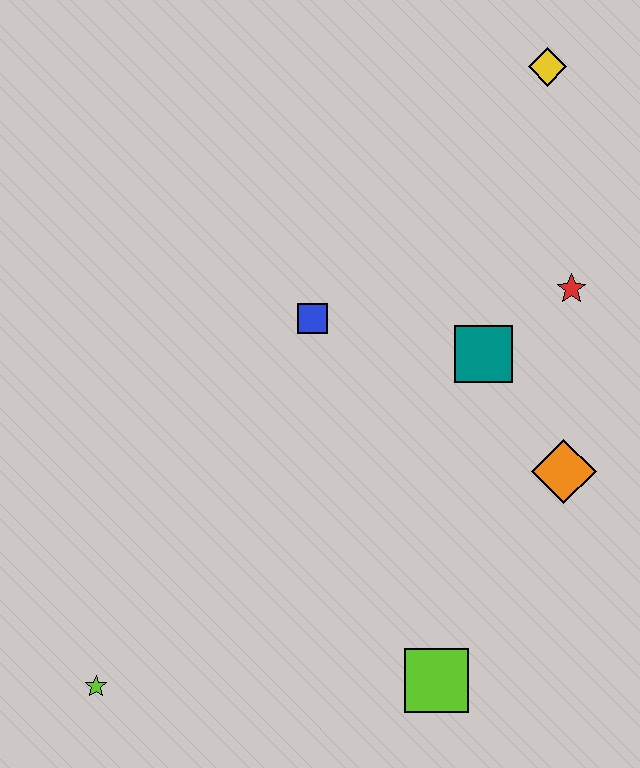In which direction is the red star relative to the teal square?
The red star is to the right of the teal square.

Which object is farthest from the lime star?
The yellow diamond is farthest from the lime star.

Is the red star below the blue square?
No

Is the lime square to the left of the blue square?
No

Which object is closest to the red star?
The teal square is closest to the red star.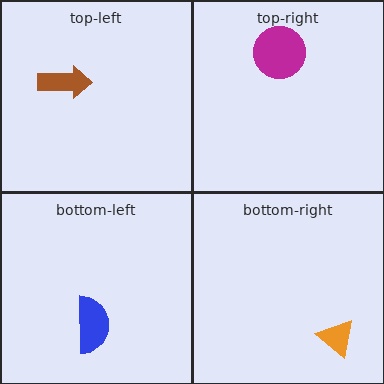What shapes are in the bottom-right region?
The orange triangle.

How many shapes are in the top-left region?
1.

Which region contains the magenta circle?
The top-right region.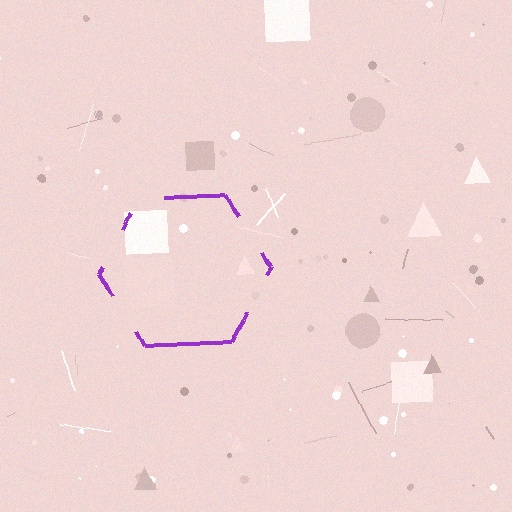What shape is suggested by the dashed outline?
The dashed outline suggests a hexagon.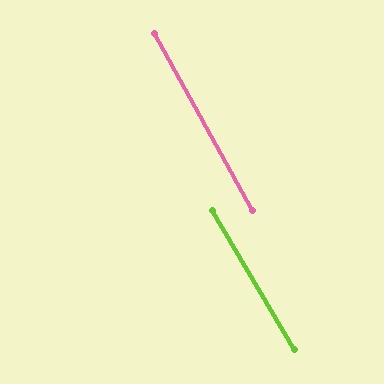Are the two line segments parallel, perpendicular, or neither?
Parallel — their directions differ by only 1.5°.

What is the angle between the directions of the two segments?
Approximately 2 degrees.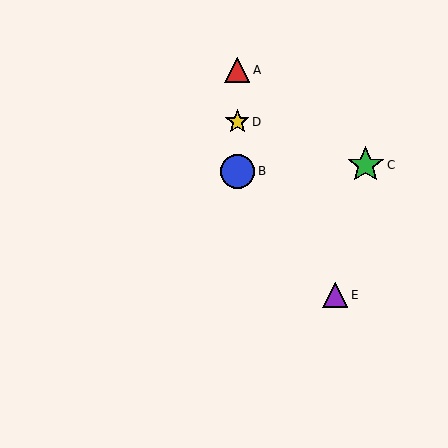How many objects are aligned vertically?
3 objects (A, B, D) are aligned vertically.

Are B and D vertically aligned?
Yes, both are at x≈237.